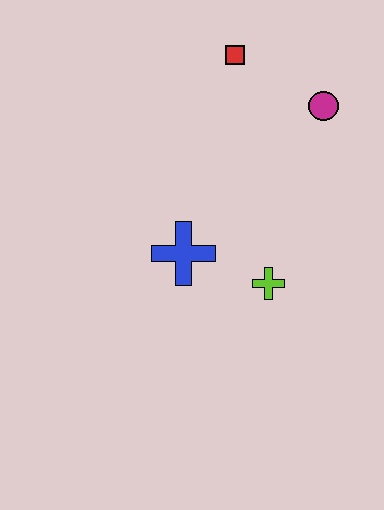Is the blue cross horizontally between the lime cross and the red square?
No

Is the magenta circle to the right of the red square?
Yes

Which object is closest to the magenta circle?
The red square is closest to the magenta circle.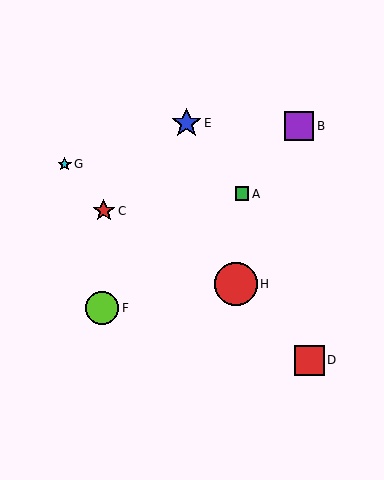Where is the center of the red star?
The center of the red star is at (104, 211).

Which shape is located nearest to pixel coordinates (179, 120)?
The blue star (labeled E) at (186, 123) is nearest to that location.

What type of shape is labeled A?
Shape A is a green square.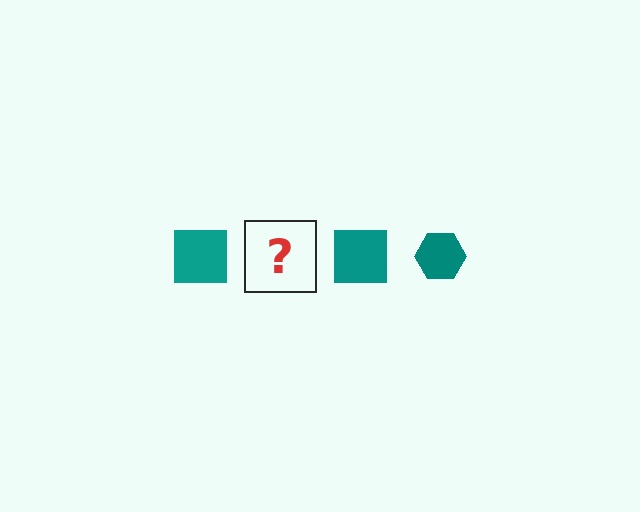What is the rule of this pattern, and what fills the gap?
The rule is that the pattern cycles through square, hexagon shapes in teal. The gap should be filled with a teal hexagon.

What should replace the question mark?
The question mark should be replaced with a teal hexagon.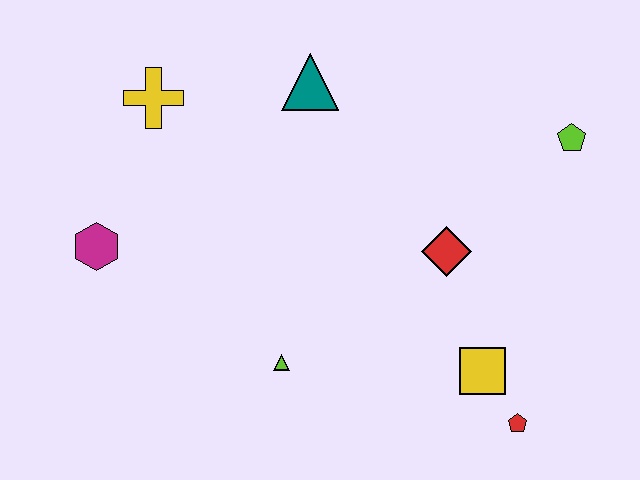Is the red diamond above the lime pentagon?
No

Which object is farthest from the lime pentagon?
The magenta hexagon is farthest from the lime pentagon.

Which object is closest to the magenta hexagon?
The yellow cross is closest to the magenta hexagon.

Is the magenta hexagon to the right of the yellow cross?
No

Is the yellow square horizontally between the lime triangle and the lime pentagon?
Yes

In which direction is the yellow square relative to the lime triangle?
The yellow square is to the right of the lime triangle.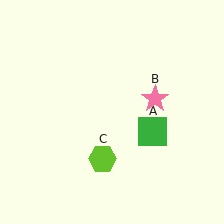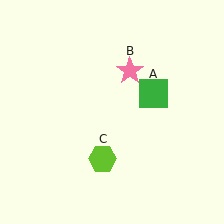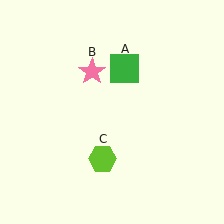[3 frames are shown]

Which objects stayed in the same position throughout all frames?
Lime hexagon (object C) remained stationary.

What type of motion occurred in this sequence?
The green square (object A), pink star (object B) rotated counterclockwise around the center of the scene.